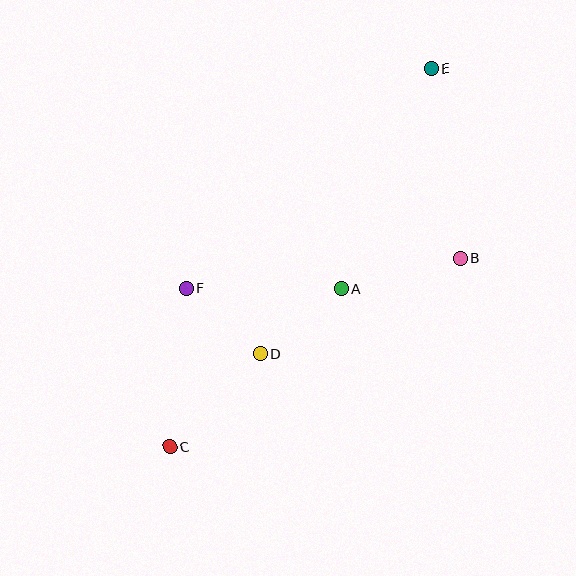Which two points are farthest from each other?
Points C and E are farthest from each other.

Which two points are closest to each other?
Points D and F are closest to each other.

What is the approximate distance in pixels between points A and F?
The distance between A and F is approximately 155 pixels.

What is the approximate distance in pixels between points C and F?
The distance between C and F is approximately 159 pixels.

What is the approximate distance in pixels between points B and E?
The distance between B and E is approximately 192 pixels.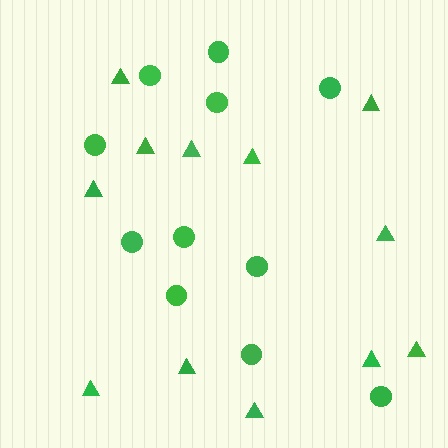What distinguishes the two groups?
There are 2 groups: one group of circles (11) and one group of triangles (12).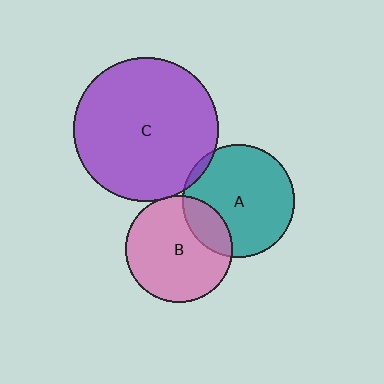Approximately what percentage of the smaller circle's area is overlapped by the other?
Approximately 20%.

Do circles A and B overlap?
Yes.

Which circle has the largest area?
Circle C (purple).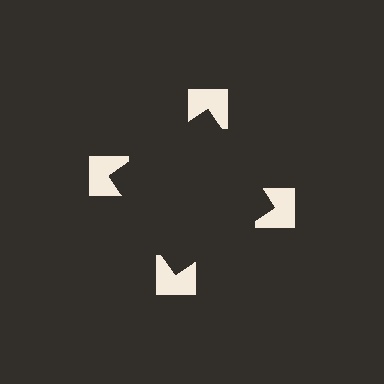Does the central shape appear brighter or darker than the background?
It typically appears slightly darker than the background, even though no actual brightness change is drawn.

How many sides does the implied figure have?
4 sides.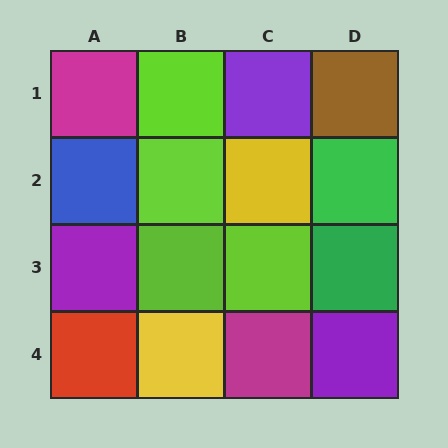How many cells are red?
1 cell is red.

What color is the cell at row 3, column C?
Lime.